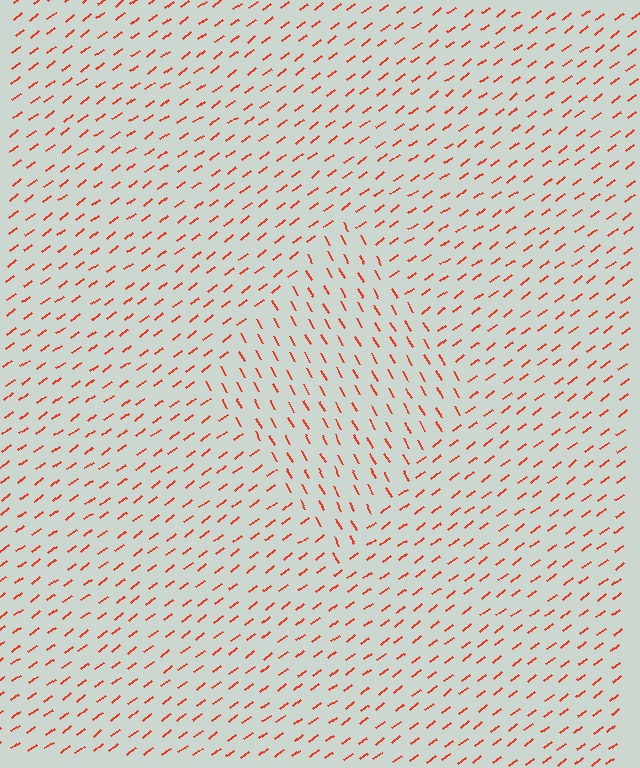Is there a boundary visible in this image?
Yes, there is a texture boundary formed by a change in line orientation.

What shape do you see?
I see a diamond.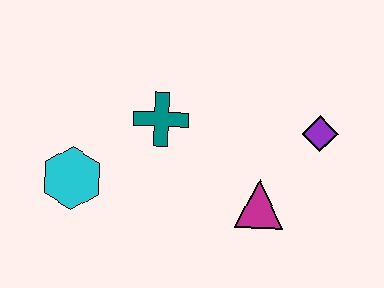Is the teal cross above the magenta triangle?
Yes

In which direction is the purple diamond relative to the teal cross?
The purple diamond is to the right of the teal cross.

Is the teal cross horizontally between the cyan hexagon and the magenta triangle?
Yes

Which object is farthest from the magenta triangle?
The cyan hexagon is farthest from the magenta triangle.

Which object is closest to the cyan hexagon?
The teal cross is closest to the cyan hexagon.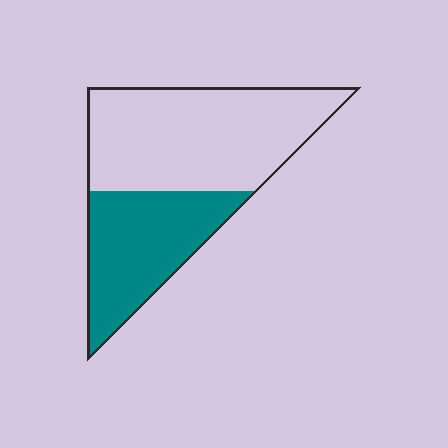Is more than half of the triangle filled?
No.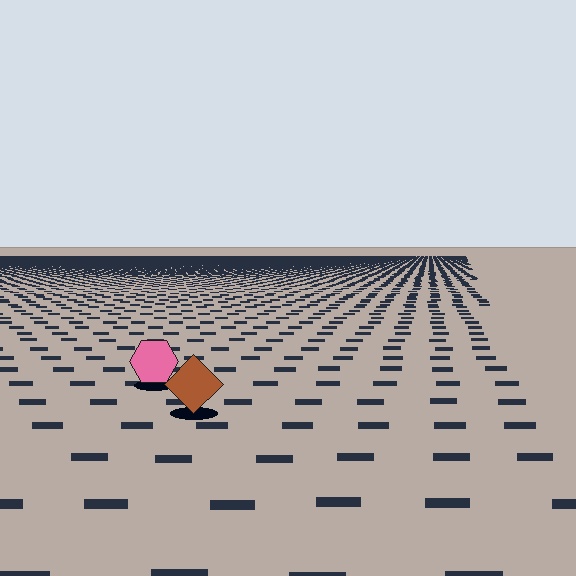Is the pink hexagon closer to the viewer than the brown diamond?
No. The brown diamond is closer — you can tell from the texture gradient: the ground texture is coarser near it.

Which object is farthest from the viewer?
The pink hexagon is farthest from the viewer. It appears smaller and the ground texture around it is denser.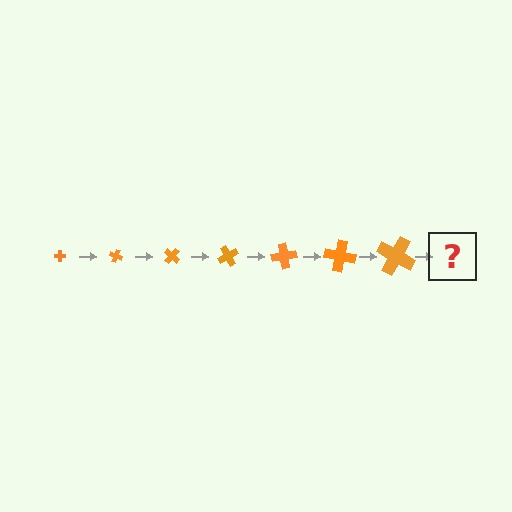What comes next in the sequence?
The next element should be a cross, larger than the previous one and rotated 140 degrees from the start.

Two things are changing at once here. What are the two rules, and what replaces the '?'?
The two rules are that the cross grows larger each step and it rotates 20 degrees each step. The '?' should be a cross, larger than the previous one and rotated 140 degrees from the start.